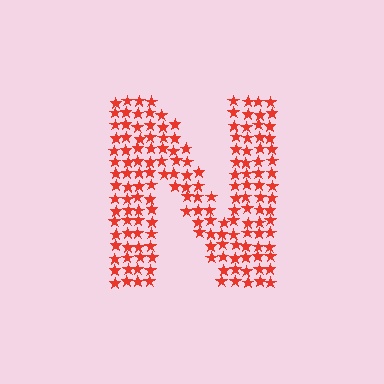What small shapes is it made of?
It is made of small stars.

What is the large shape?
The large shape is the letter N.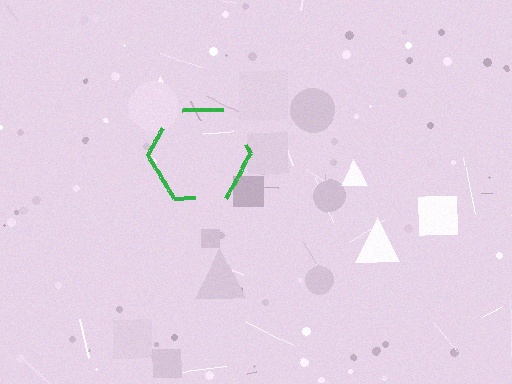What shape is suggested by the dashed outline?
The dashed outline suggests a hexagon.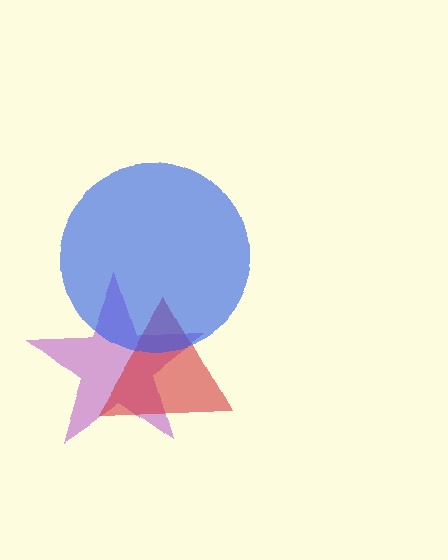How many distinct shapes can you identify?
There are 3 distinct shapes: a purple star, a red triangle, a blue circle.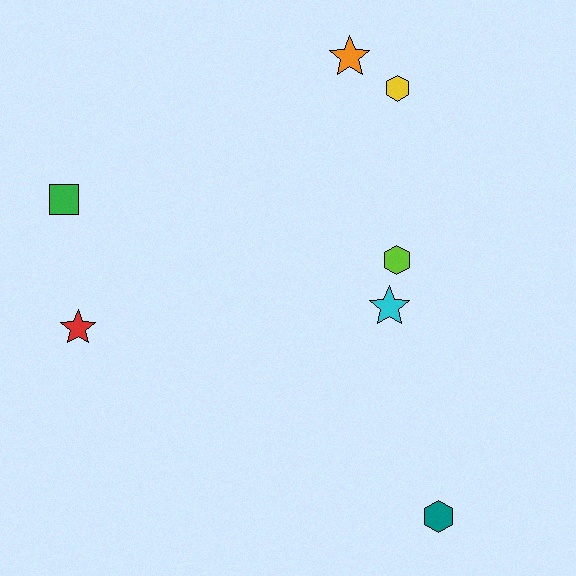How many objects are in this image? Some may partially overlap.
There are 7 objects.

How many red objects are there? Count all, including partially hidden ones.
There is 1 red object.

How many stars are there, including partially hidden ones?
There are 3 stars.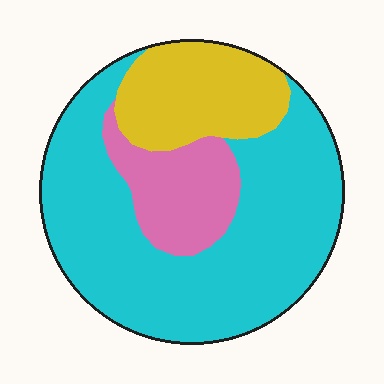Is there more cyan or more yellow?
Cyan.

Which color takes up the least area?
Pink, at roughly 15%.